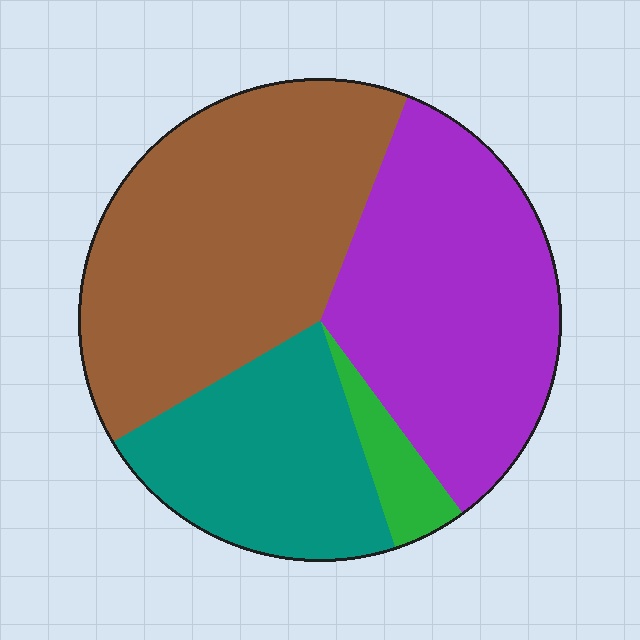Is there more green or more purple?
Purple.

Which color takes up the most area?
Brown, at roughly 40%.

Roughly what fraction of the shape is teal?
Teal covers 22% of the shape.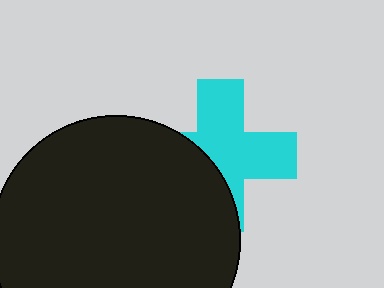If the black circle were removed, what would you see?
You would see the complete cyan cross.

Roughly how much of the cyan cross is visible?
About half of it is visible (roughly 59%).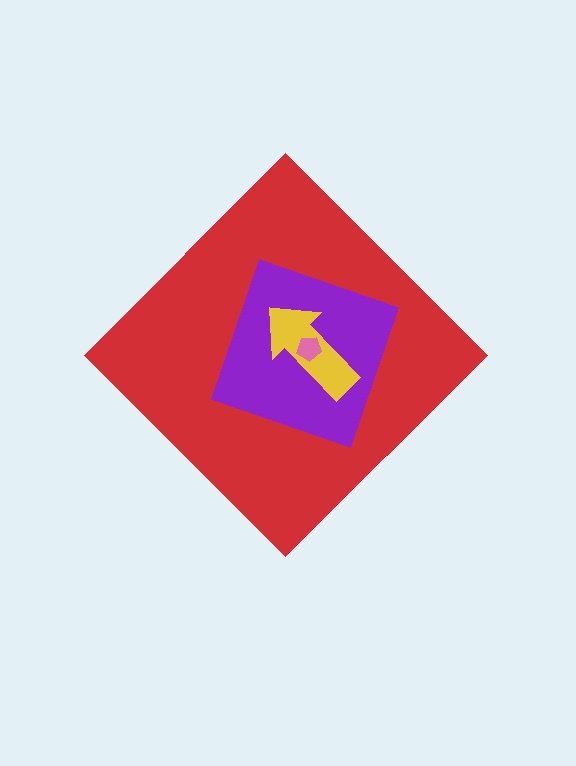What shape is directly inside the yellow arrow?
The pink pentagon.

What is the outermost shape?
The red diamond.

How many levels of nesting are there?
4.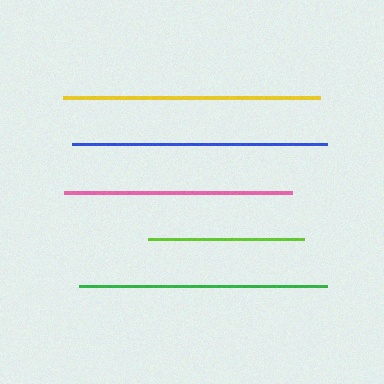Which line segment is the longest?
The yellow line is the longest at approximately 257 pixels.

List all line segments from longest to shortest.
From longest to shortest: yellow, blue, green, pink, lime.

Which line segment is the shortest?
The lime line is the shortest at approximately 156 pixels.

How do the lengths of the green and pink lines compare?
The green and pink lines are approximately the same length.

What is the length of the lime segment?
The lime segment is approximately 156 pixels long.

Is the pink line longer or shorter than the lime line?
The pink line is longer than the lime line.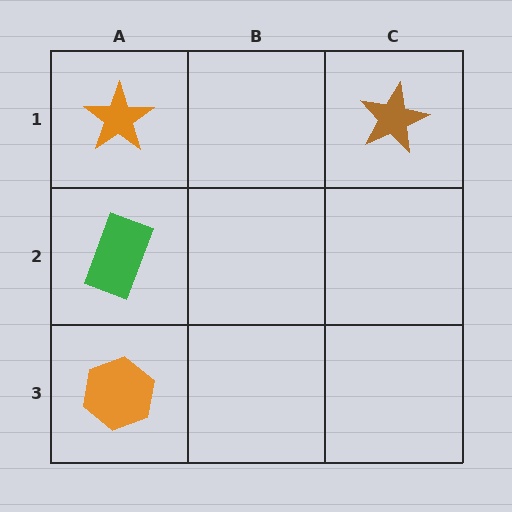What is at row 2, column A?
A green rectangle.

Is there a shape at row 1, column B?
No, that cell is empty.